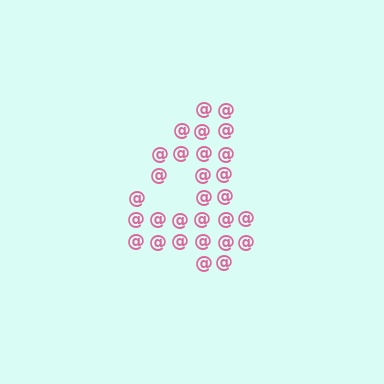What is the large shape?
The large shape is the digit 4.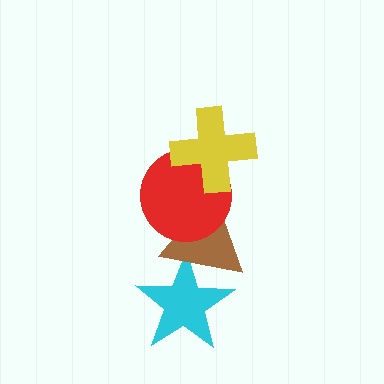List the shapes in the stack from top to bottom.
From top to bottom: the yellow cross, the red circle, the brown triangle, the cyan star.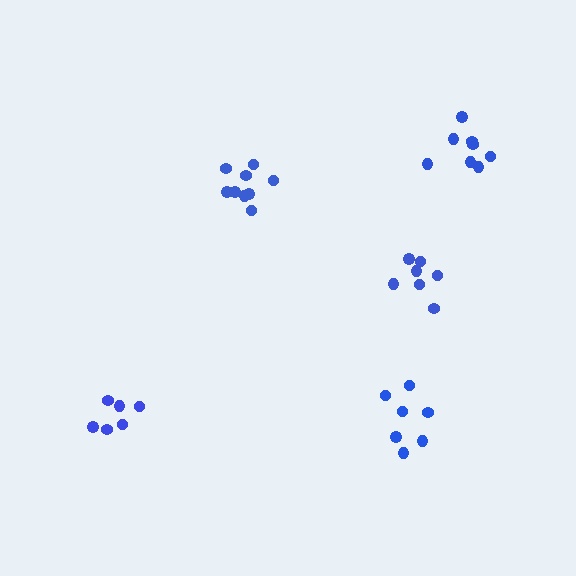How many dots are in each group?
Group 1: 6 dots, Group 2: 9 dots, Group 3: 7 dots, Group 4: 8 dots, Group 5: 7 dots (37 total).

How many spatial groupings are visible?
There are 5 spatial groupings.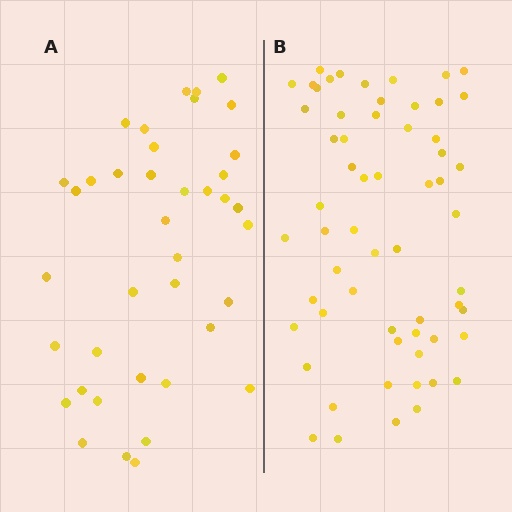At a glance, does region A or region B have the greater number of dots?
Region B (the right region) has more dots.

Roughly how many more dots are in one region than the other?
Region B has approximately 20 more dots than region A.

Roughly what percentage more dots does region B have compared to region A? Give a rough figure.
About 55% more.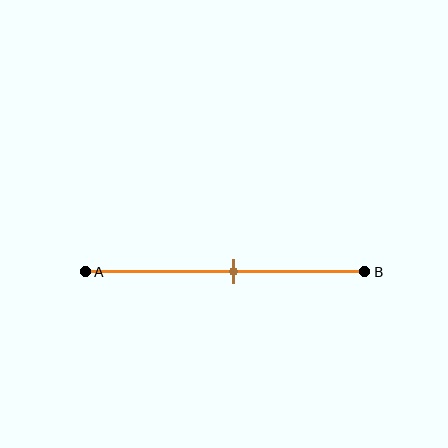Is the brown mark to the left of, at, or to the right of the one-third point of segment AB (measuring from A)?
The brown mark is to the right of the one-third point of segment AB.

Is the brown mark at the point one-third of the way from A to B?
No, the mark is at about 55% from A, not at the 33% one-third point.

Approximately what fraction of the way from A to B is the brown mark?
The brown mark is approximately 55% of the way from A to B.